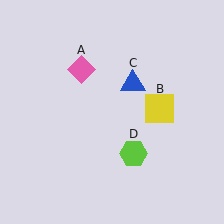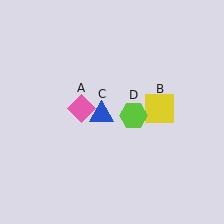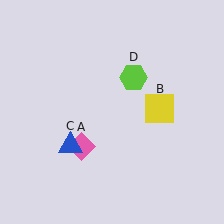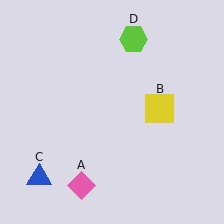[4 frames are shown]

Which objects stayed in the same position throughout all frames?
Yellow square (object B) remained stationary.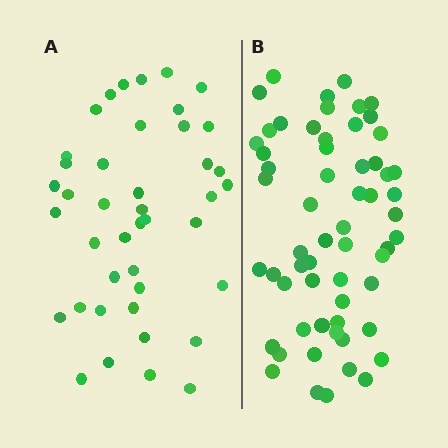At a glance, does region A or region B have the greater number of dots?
Region B (the right region) has more dots.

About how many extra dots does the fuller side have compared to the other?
Region B has approximately 20 more dots than region A.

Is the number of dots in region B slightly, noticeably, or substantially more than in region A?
Region B has noticeably more, but not dramatically so. The ratio is roughly 1.4 to 1.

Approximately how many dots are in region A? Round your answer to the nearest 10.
About 40 dots. (The exact count is 42, which rounds to 40.)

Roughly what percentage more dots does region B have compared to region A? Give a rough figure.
About 45% more.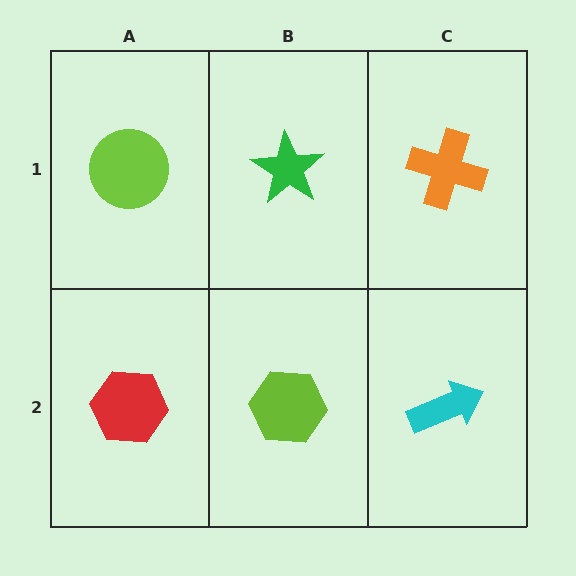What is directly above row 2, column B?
A green star.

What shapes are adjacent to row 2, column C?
An orange cross (row 1, column C), a lime hexagon (row 2, column B).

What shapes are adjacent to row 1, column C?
A cyan arrow (row 2, column C), a green star (row 1, column B).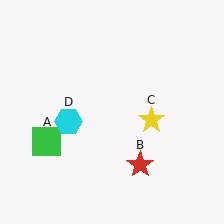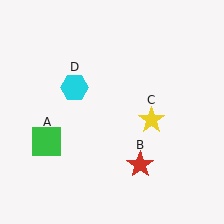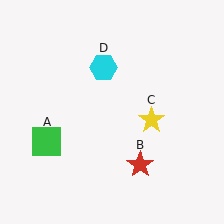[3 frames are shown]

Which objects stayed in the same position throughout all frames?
Green square (object A) and red star (object B) and yellow star (object C) remained stationary.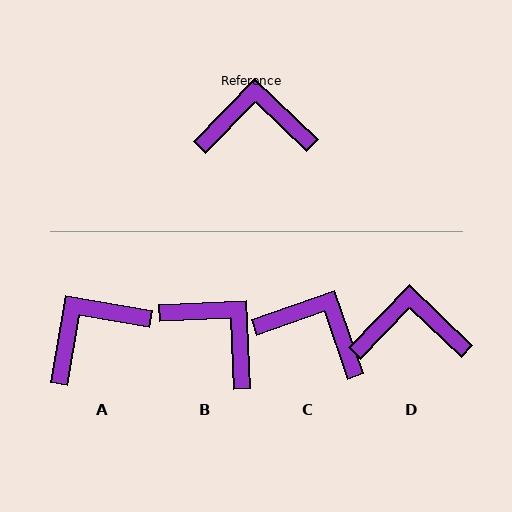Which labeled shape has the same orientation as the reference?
D.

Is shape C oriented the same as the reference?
No, it is off by about 27 degrees.